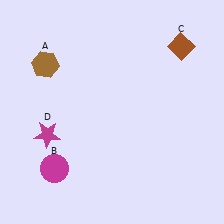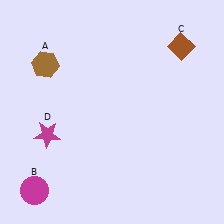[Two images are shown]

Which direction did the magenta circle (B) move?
The magenta circle (B) moved down.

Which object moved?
The magenta circle (B) moved down.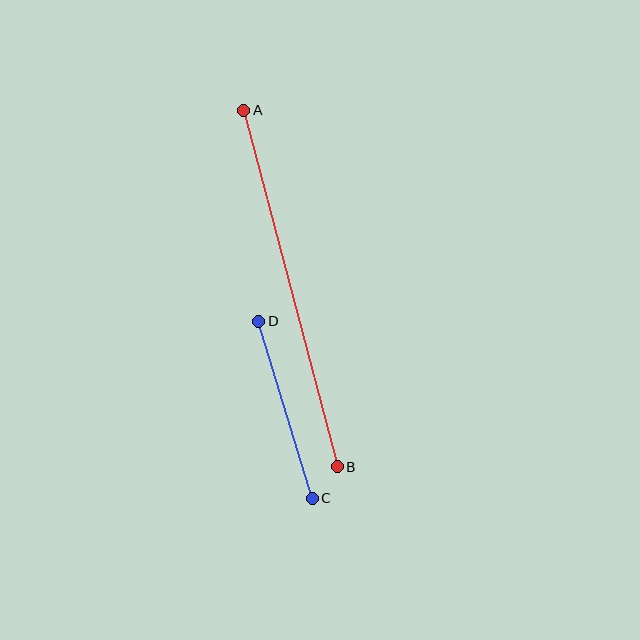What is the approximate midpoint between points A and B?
The midpoint is at approximately (290, 288) pixels.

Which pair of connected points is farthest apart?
Points A and B are farthest apart.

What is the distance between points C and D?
The distance is approximately 185 pixels.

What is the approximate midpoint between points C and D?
The midpoint is at approximately (285, 410) pixels.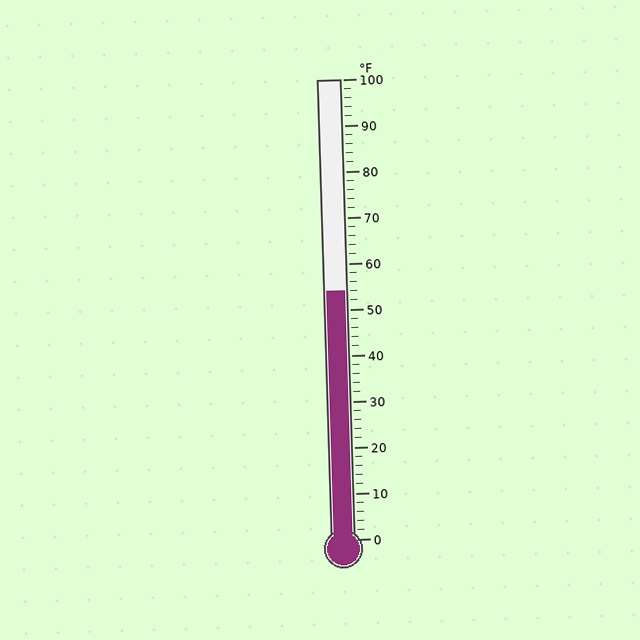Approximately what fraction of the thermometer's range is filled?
The thermometer is filled to approximately 55% of its range.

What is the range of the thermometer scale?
The thermometer scale ranges from 0°F to 100°F.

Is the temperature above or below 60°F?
The temperature is below 60°F.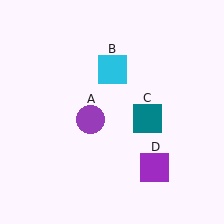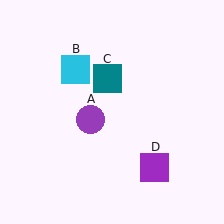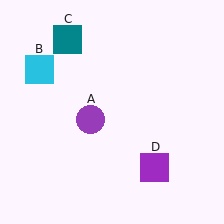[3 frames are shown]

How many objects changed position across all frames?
2 objects changed position: cyan square (object B), teal square (object C).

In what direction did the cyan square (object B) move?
The cyan square (object B) moved left.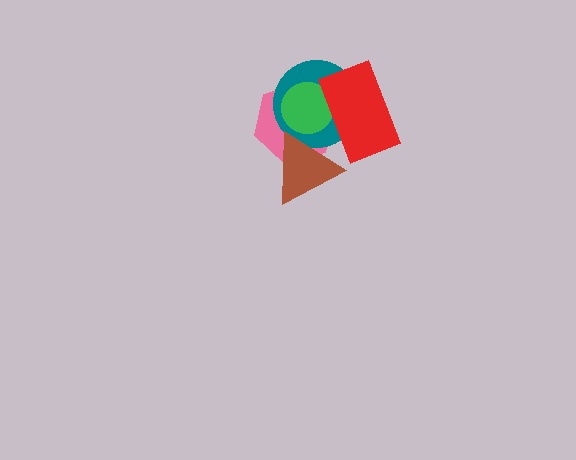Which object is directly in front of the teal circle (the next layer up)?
The green circle is directly in front of the teal circle.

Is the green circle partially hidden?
Yes, it is partially covered by another shape.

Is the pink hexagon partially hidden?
Yes, it is partially covered by another shape.